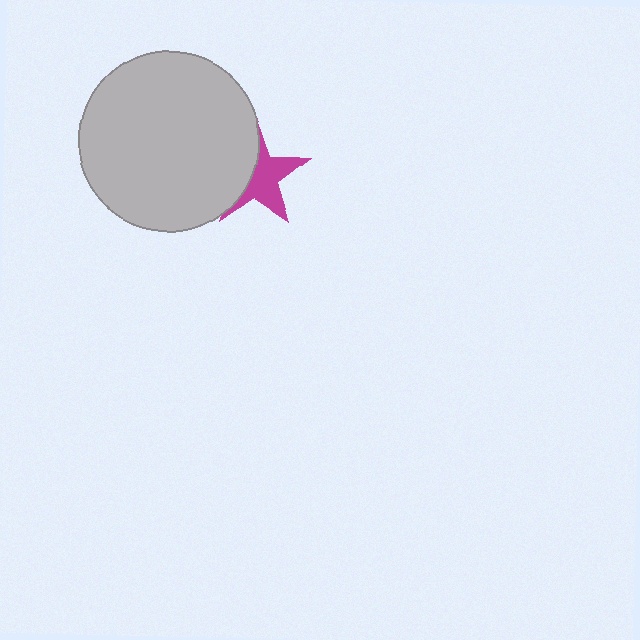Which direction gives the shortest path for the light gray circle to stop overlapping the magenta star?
Moving left gives the shortest separation.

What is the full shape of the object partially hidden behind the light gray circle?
The partially hidden object is a magenta star.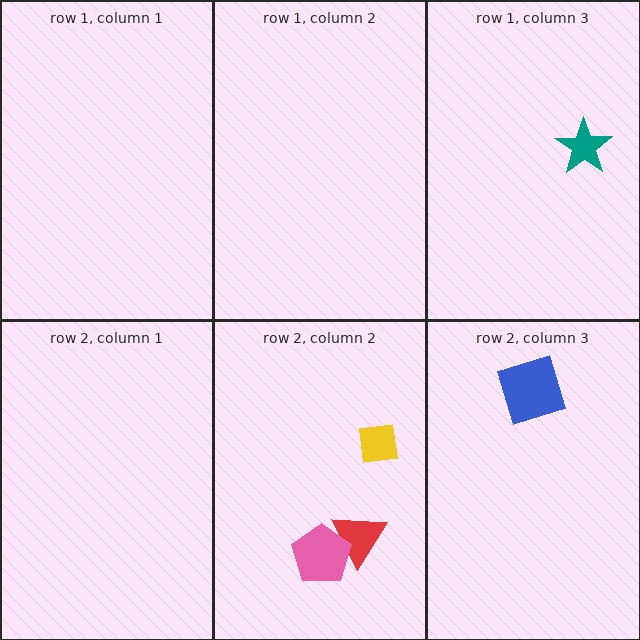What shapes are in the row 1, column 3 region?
The teal star.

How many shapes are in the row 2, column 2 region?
3.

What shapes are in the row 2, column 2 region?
The yellow square, the red triangle, the pink pentagon.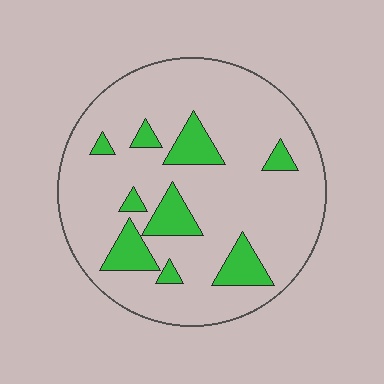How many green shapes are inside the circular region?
9.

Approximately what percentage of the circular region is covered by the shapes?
Approximately 15%.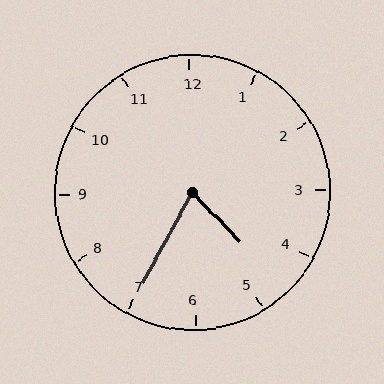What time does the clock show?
4:35.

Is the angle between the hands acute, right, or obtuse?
It is acute.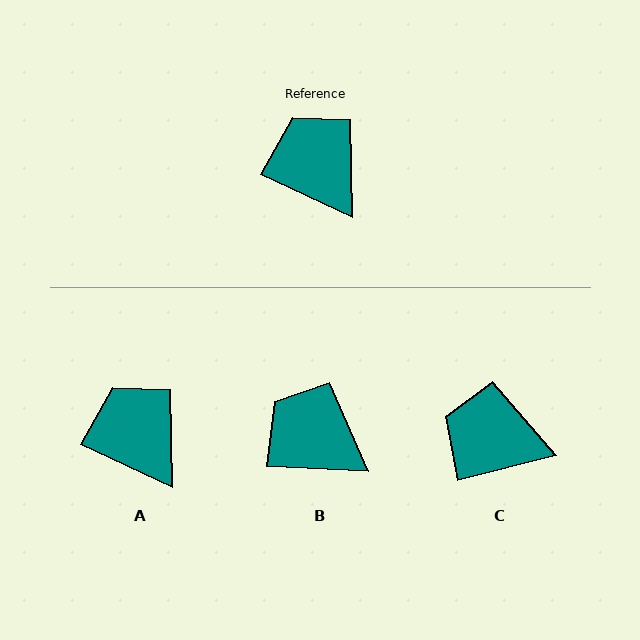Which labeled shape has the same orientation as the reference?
A.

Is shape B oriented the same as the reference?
No, it is off by about 22 degrees.